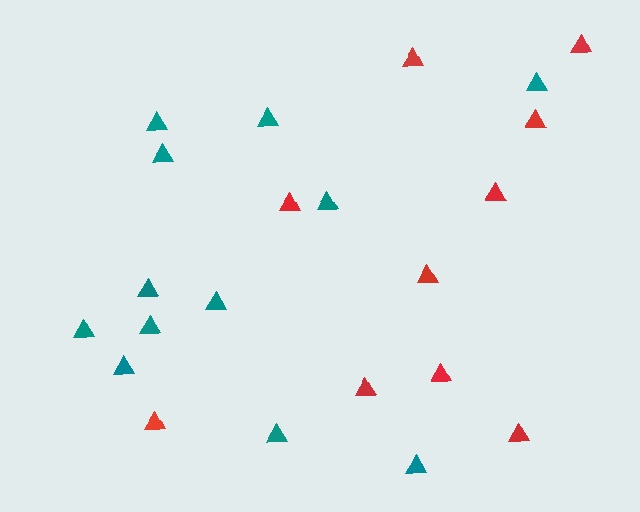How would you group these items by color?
There are 2 groups: one group of red triangles (10) and one group of teal triangles (12).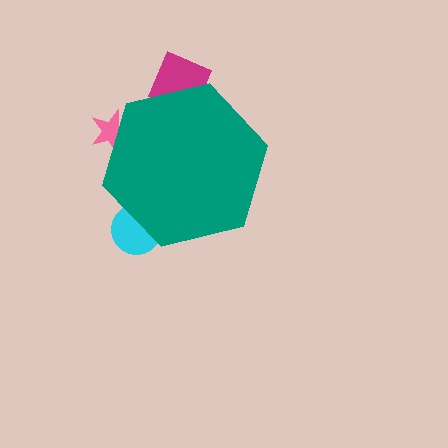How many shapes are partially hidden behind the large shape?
3 shapes are partially hidden.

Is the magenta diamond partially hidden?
Yes, the magenta diamond is partially hidden behind the teal hexagon.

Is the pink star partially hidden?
Yes, the pink star is partially hidden behind the teal hexagon.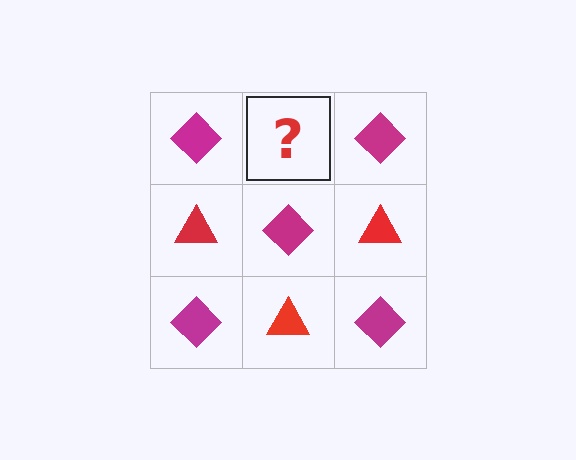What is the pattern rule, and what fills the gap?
The rule is that it alternates magenta diamond and red triangle in a checkerboard pattern. The gap should be filled with a red triangle.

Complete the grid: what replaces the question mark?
The question mark should be replaced with a red triangle.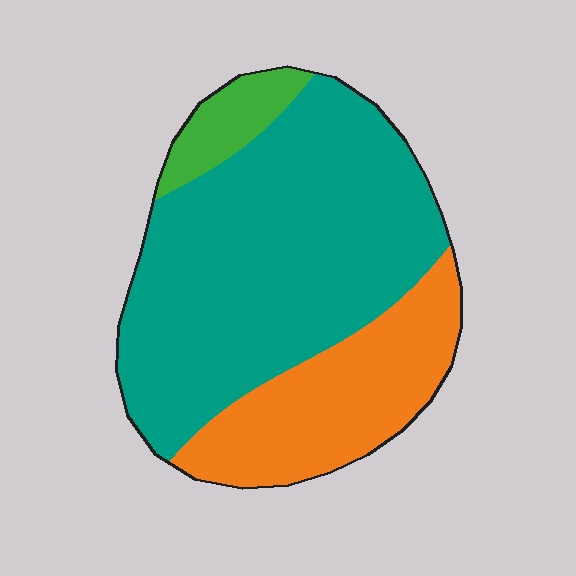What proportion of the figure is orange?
Orange covers about 25% of the figure.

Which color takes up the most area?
Teal, at roughly 65%.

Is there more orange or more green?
Orange.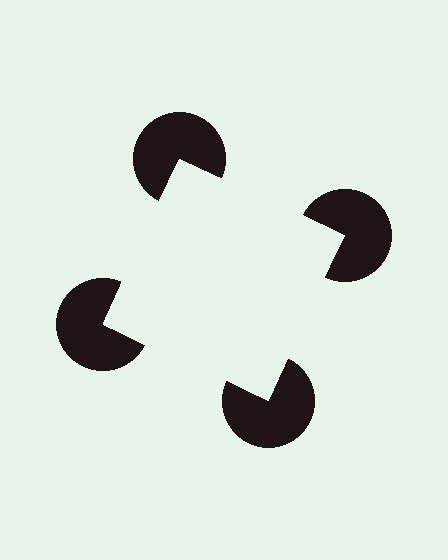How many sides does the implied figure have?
4 sides.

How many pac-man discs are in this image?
There are 4 — one at each vertex of the illusory square.